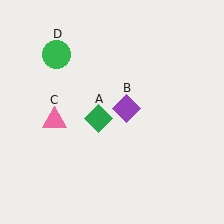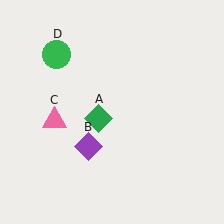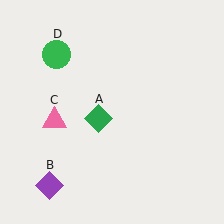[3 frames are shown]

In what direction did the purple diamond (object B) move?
The purple diamond (object B) moved down and to the left.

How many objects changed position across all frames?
1 object changed position: purple diamond (object B).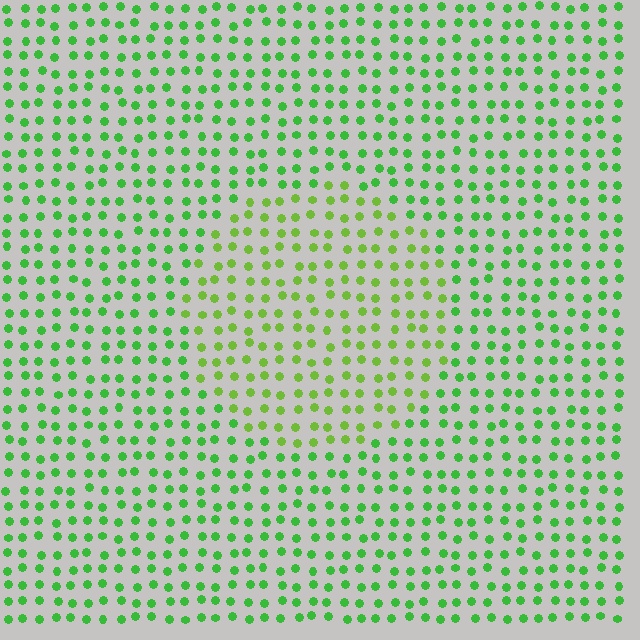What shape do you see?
I see a circle.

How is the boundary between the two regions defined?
The boundary is defined purely by a slight shift in hue (about 25 degrees). Spacing, size, and orientation are identical on both sides.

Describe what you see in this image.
The image is filled with small green elements in a uniform arrangement. A circle-shaped region is visible where the elements are tinted to a slightly different hue, forming a subtle color boundary.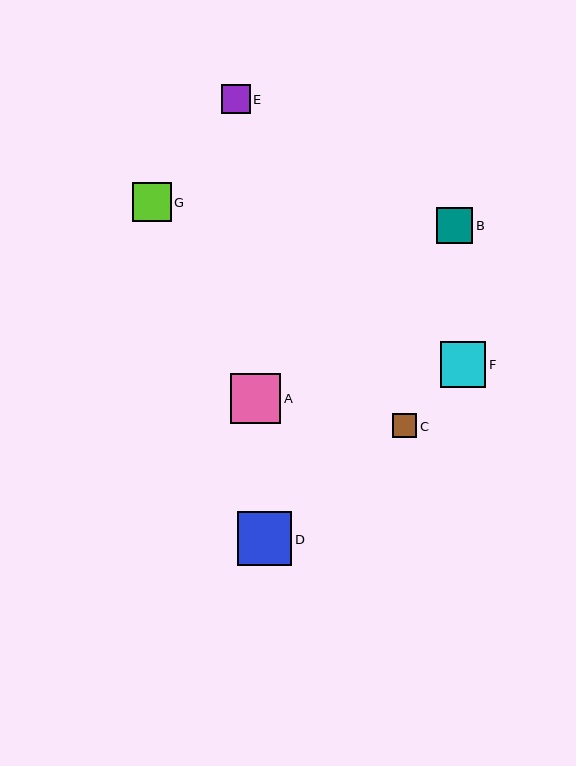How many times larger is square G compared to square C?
Square G is approximately 1.6 times the size of square C.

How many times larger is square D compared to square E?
Square D is approximately 1.9 times the size of square E.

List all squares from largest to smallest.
From largest to smallest: D, A, F, G, B, E, C.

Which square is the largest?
Square D is the largest with a size of approximately 54 pixels.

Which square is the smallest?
Square C is the smallest with a size of approximately 25 pixels.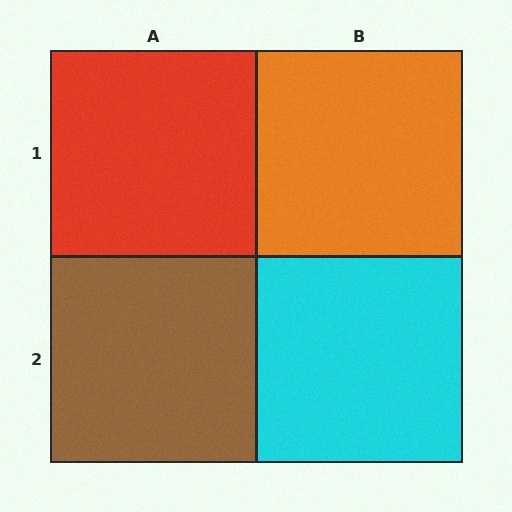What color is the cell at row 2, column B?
Cyan.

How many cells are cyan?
1 cell is cyan.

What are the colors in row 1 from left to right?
Red, orange.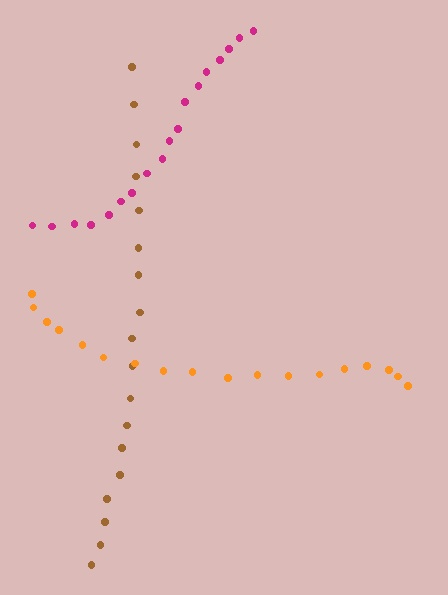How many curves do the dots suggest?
There are 3 distinct paths.